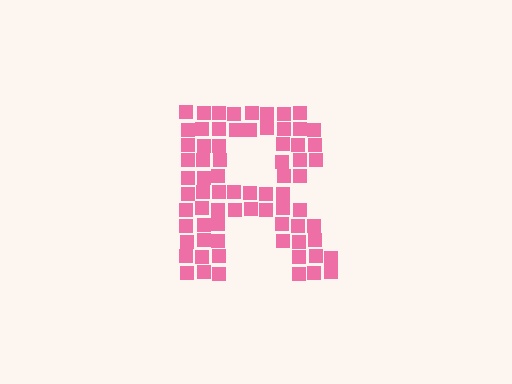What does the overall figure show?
The overall figure shows the letter R.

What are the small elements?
The small elements are squares.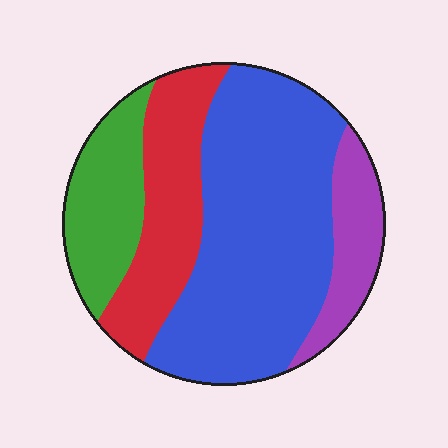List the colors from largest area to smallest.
From largest to smallest: blue, red, green, purple.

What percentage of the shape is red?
Red takes up about one fifth (1/5) of the shape.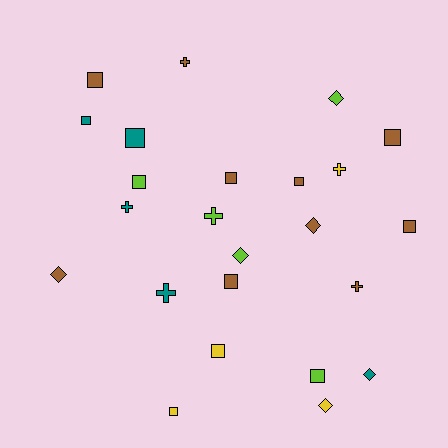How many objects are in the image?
There are 24 objects.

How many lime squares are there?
There are 2 lime squares.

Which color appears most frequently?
Brown, with 10 objects.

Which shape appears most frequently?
Square, with 12 objects.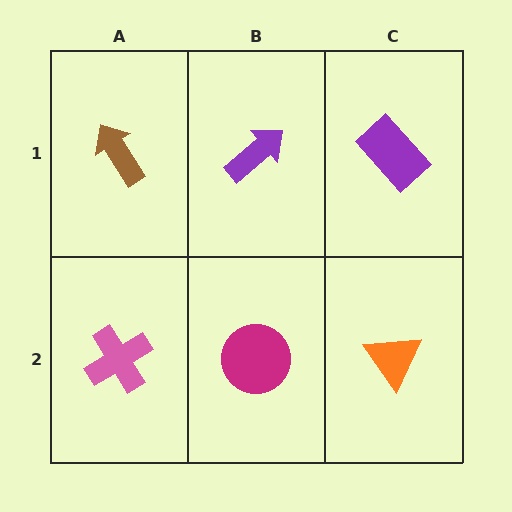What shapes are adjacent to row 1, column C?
An orange triangle (row 2, column C), a purple arrow (row 1, column B).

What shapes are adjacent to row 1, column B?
A magenta circle (row 2, column B), a brown arrow (row 1, column A), a purple rectangle (row 1, column C).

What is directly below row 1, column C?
An orange triangle.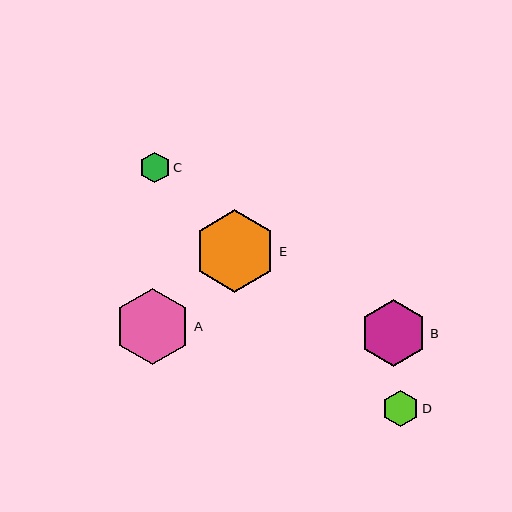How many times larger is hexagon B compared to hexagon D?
Hexagon B is approximately 1.8 times the size of hexagon D.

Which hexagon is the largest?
Hexagon E is the largest with a size of approximately 82 pixels.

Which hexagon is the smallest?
Hexagon C is the smallest with a size of approximately 31 pixels.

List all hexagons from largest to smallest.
From largest to smallest: E, A, B, D, C.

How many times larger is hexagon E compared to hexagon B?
Hexagon E is approximately 1.2 times the size of hexagon B.